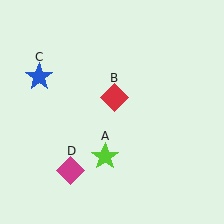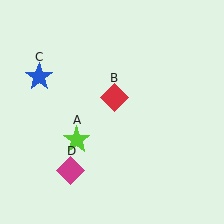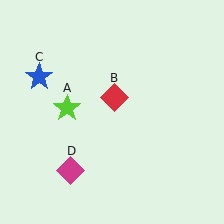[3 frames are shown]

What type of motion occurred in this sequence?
The lime star (object A) rotated clockwise around the center of the scene.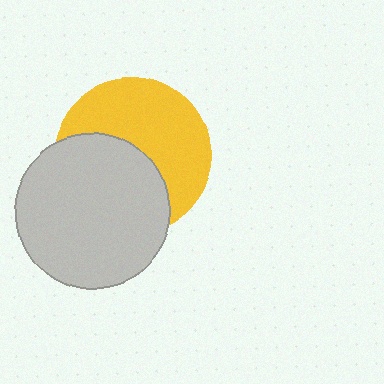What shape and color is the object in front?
The object in front is a light gray circle.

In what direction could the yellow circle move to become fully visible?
The yellow circle could move toward the upper-right. That would shift it out from behind the light gray circle entirely.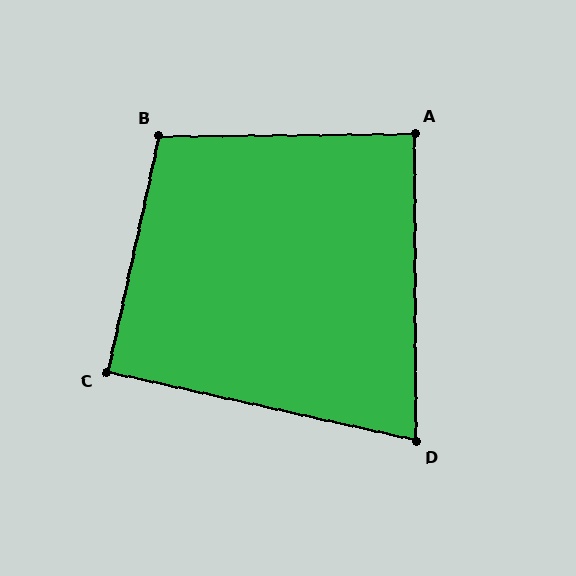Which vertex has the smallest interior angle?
D, at approximately 77 degrees.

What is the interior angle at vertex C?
Approximately 90 degrees (approximately right).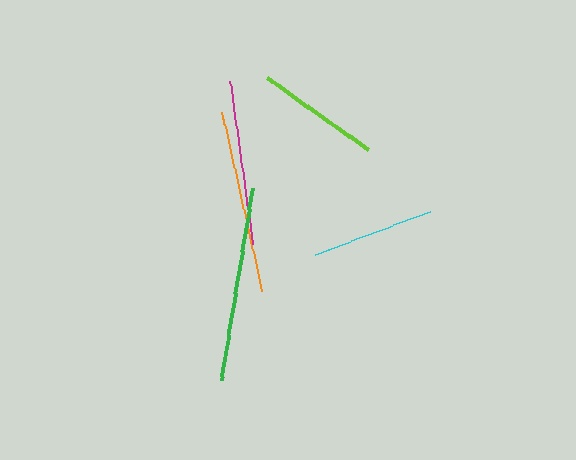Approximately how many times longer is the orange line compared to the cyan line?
The orange line is approximately 1.5 times the length of the cyan line.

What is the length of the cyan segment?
The cyan segment is approximately 123 pixels long.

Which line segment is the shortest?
The cyan line is the shortest at approximately 123 pixels.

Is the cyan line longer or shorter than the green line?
The green line is longer than the cyan line.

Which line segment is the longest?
The green line is the longest at approximately 195 pixels.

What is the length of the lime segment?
The lime segment is approximately 124 pixels long.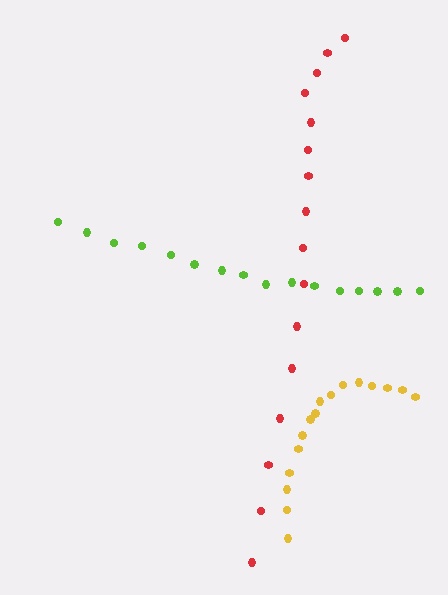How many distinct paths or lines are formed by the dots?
There are 3 distinct paths.